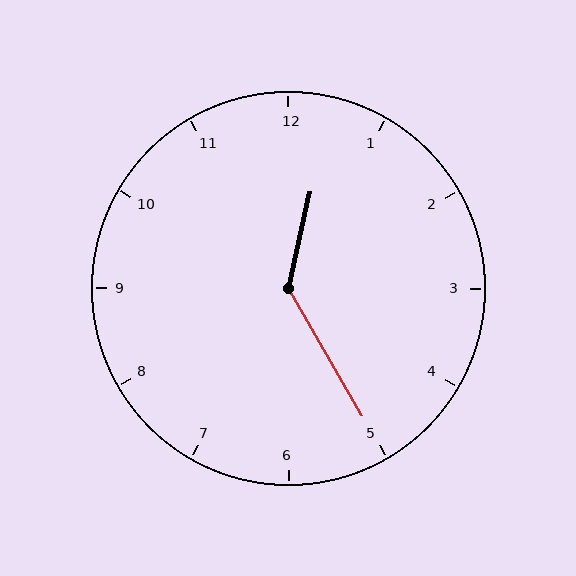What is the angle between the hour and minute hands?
Approximately 138 degrees.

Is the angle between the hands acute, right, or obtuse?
It is obtuse.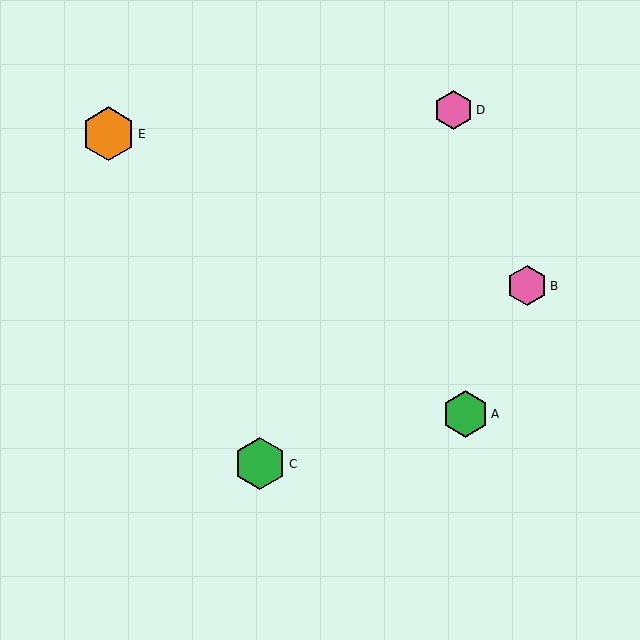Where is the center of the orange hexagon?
The center of the orange hexagon is at (108, 134).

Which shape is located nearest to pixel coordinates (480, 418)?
The green hexagon (labeled A) at (465, 414) is nearest to that location.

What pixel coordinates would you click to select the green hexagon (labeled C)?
Click at (260, 464) to select the green hexagon C.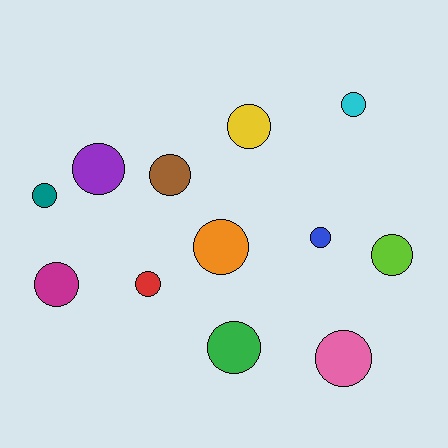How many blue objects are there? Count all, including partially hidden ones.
There is 1 blue object.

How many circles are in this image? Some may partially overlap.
There are 12 circles.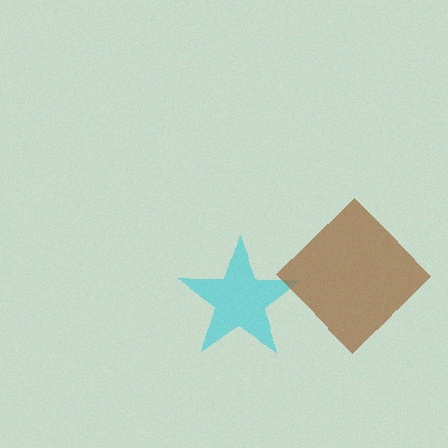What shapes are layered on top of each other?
The layered shapes are: a cyan star, a brown diamond.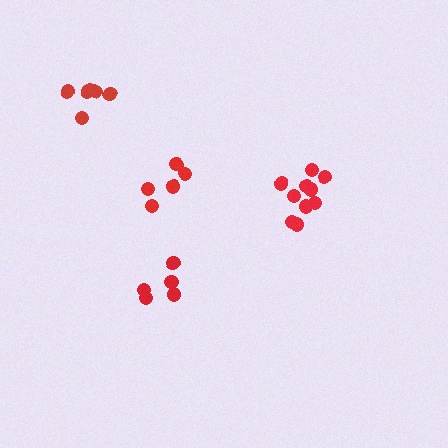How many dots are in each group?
Group 1: 10 dots, Group 2: 5 dots, Group 3: 5 dots, Group 4: 6 dots (26 total).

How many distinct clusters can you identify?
There are 4 distinct clusters.